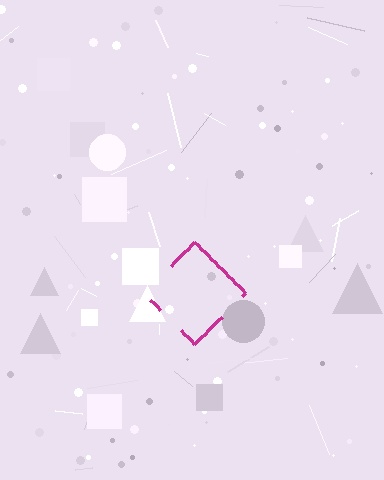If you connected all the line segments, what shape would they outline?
They would outline a diamond.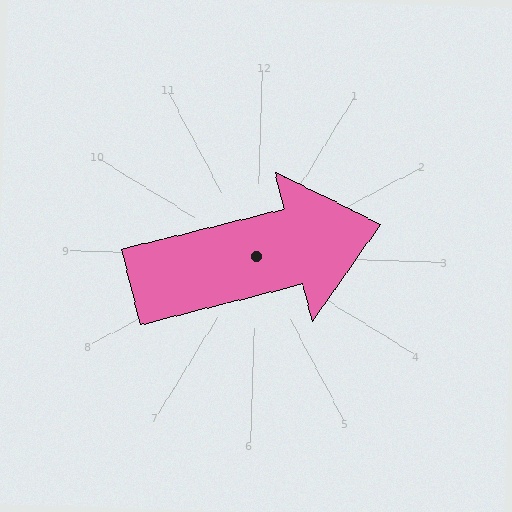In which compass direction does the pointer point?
East.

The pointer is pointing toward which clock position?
Roughly 2 o'clock.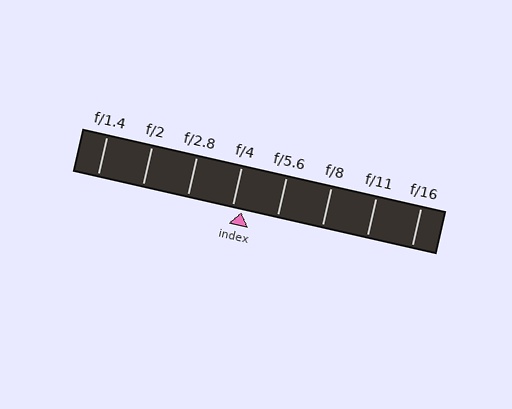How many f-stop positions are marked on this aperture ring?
There are 8 f-stop positions marked.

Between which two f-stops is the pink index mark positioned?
The index mark is between f/4 and f/5.6.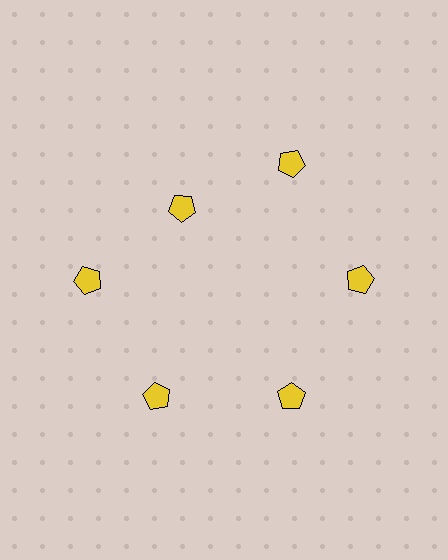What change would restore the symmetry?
The symmetry would be restored by moving it outward, back onto the ring so that all 6 pentagons sit at equal angles and equal distance from the center.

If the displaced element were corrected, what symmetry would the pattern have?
It would have 6-fold rotational symmetry — the pattern would map onto itself every 60 degrees.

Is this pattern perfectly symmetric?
No. The 6 yellow pentagons are arranged in a ring, but one element near the 11 o'clock position is pulled inward toward the center, breaking the 6-fold rotational symmetry.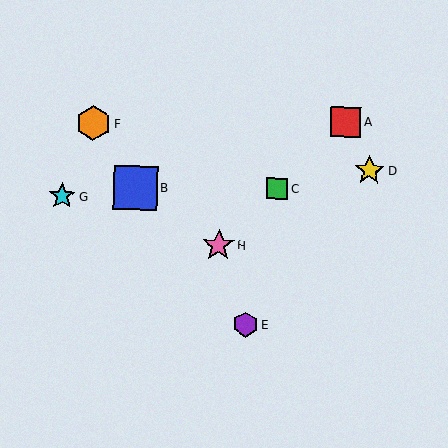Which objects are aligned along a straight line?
Objects A, C, H are aligned along a straight line.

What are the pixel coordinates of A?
Object A is at (346, 122).